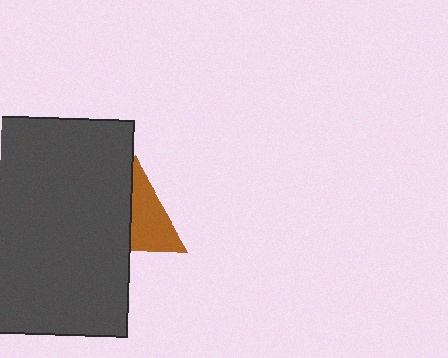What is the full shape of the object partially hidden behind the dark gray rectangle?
The partially hidden object is a brown triangle.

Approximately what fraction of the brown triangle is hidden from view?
Roughly 48% of the brown triangle is hidden behind the dark gray rectangle.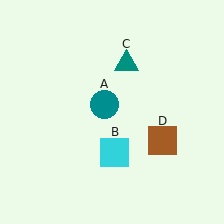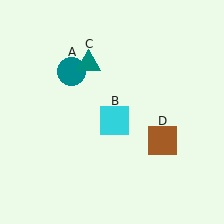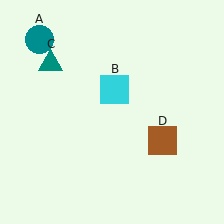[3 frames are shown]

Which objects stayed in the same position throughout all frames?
Brown square (object D) remained stationary.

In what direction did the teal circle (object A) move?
The teal circle (object A) moved up and to the left.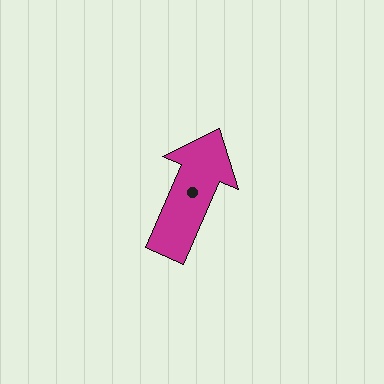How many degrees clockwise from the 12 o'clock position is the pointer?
Approximately 23 degrees.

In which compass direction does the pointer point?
Northeast.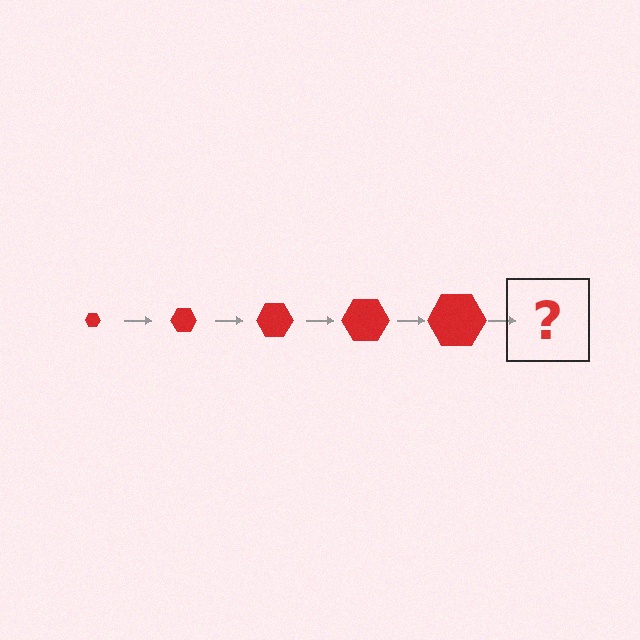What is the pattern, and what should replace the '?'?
The pattern is that the hexagon gets progressively larger each step. The '?' should be a red hexagon, larger than the previous one.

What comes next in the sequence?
The next element should be a red hexagon, larger than the previous one.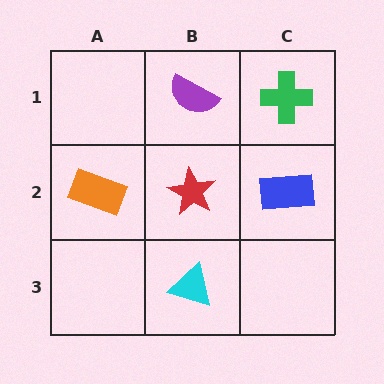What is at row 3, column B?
A cyan triangle.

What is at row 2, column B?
A red star.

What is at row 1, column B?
A purple semicircle.